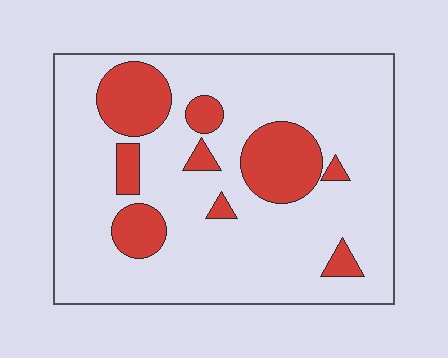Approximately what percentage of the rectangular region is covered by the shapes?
Approximately 20%.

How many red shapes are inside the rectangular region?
9.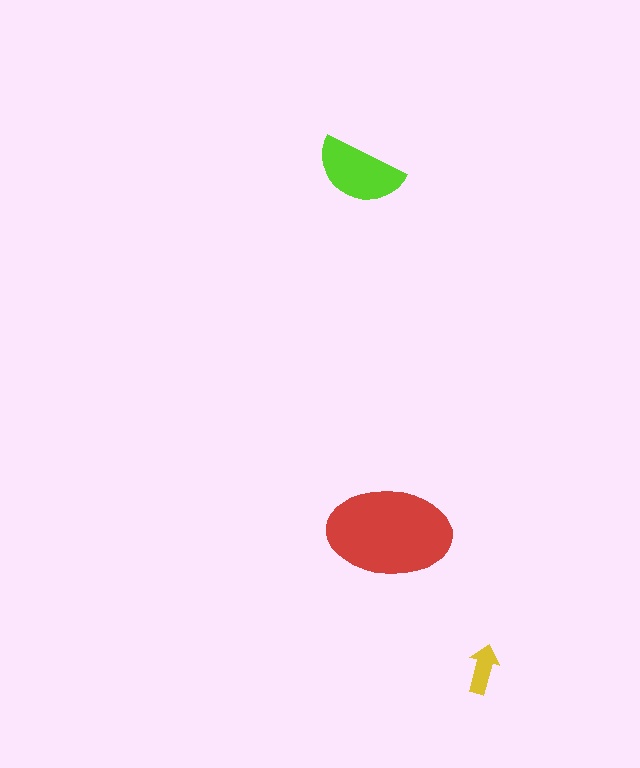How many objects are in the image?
There are 3 objects in the image.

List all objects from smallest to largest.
The yellow arrow, the lime semicircle, the red ellipse.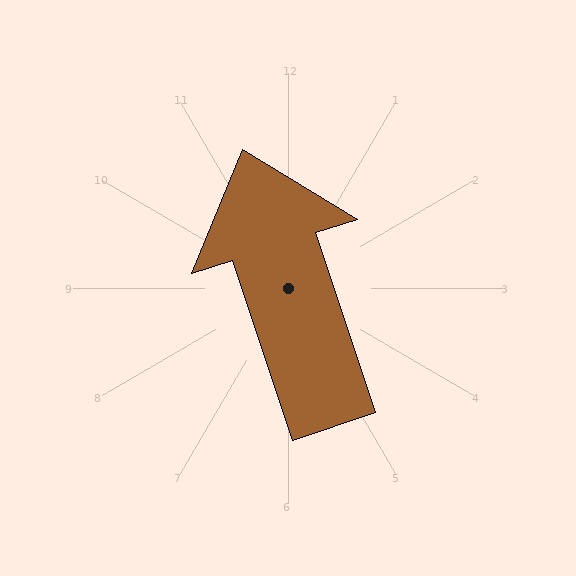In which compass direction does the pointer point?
North.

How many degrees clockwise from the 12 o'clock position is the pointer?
Approximately 342 degrees.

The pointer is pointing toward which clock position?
Roughly 11 o'clock.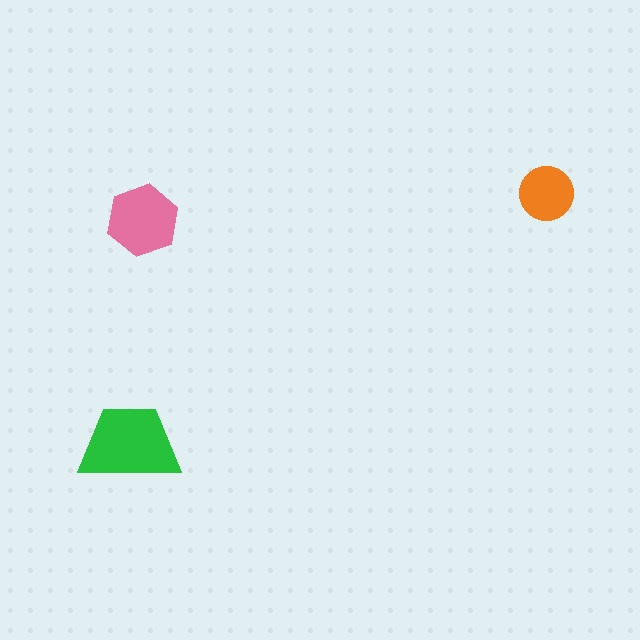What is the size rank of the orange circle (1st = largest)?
3rd.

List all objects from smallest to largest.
The orange circle, the pink hexagon, the green trapezoid.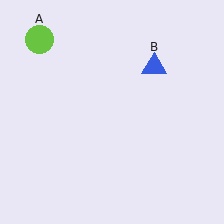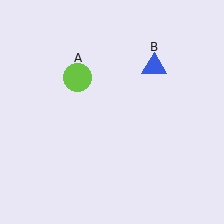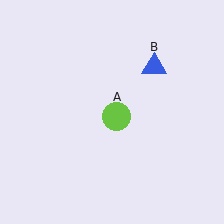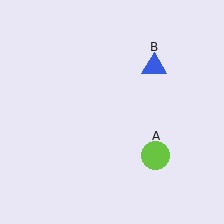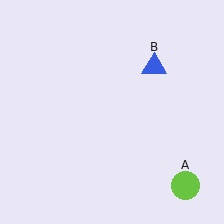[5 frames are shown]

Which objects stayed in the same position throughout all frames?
Blue triangle (object B) remained stationary.